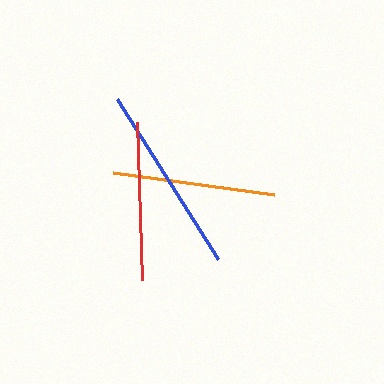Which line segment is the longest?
The blue line is the longest at approximately 190 pixels.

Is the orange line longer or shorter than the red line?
The orange line is longer than the red line.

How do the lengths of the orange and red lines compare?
The orange and red lines are approximately the same length.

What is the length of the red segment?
The red segment is approximately 158 pixels long.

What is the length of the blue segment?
The blue segment is approximately 190 pixels long.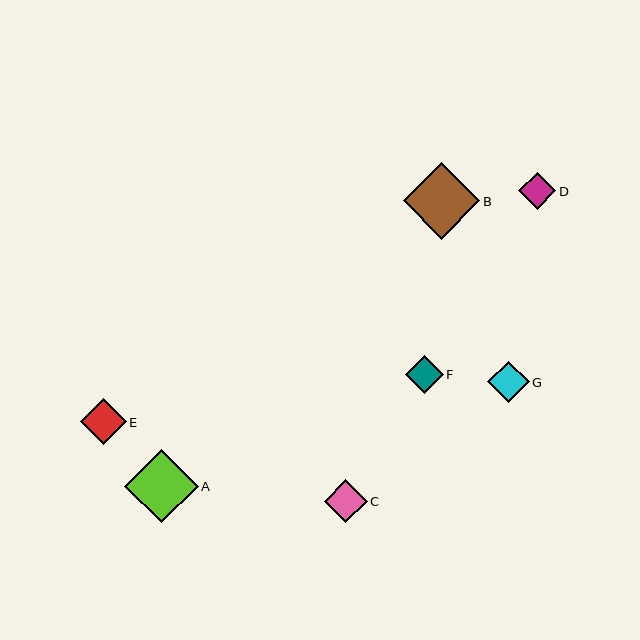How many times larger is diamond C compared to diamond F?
Diamond C is approximately 1.1 times the size of diamond F.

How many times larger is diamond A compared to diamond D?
Diamond A is approximately 2.0 times the size of diamond D.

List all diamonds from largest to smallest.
From largest to smallest: B, A, E, C, G, F, D.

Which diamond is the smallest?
Diamond D is the smallest with a size of approximately 37 pixels.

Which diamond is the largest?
Diamond B is the largest with a size of approximately 76 pixels.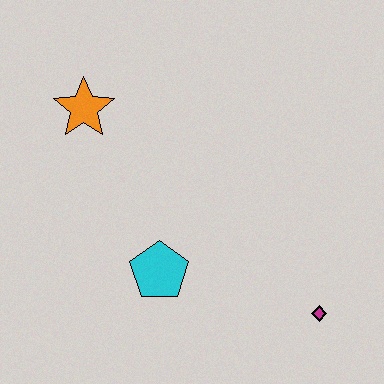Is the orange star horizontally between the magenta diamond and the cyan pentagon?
No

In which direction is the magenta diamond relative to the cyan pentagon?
The magenta diamond is to the right of the cyan pentagon.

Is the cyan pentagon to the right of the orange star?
Yes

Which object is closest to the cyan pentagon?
The magenta diamond is closest to the cyan pentagon.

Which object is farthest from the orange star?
The magenta diamond is farthest from the orange star.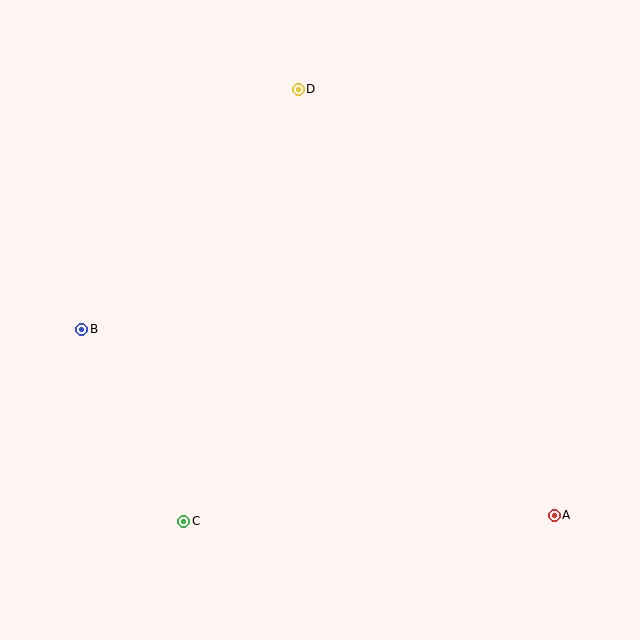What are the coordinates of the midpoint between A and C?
The midpoint between A and C is at (369, 518).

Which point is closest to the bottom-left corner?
Point C is closest to the bottom-left corner.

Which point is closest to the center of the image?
Point D at (298, 89) is closest to the center.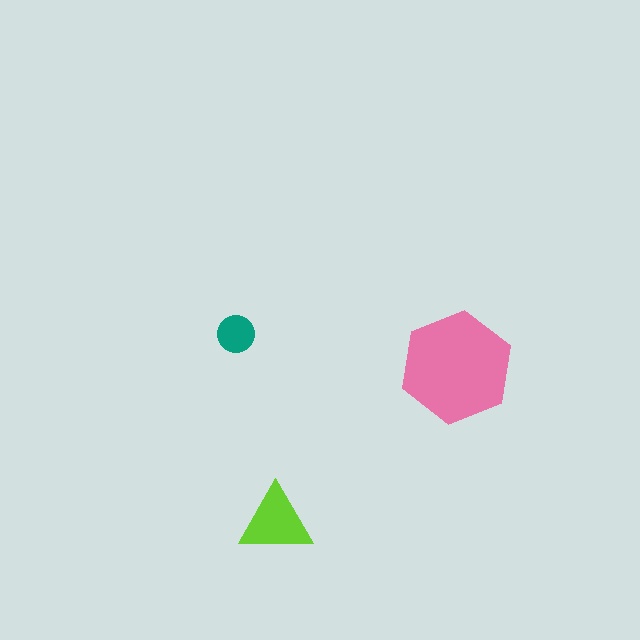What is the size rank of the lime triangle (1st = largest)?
2nd.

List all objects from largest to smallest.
The pink hexagon, the lime triangle, the teal circle.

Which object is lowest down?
The lime triangle is bottommost.